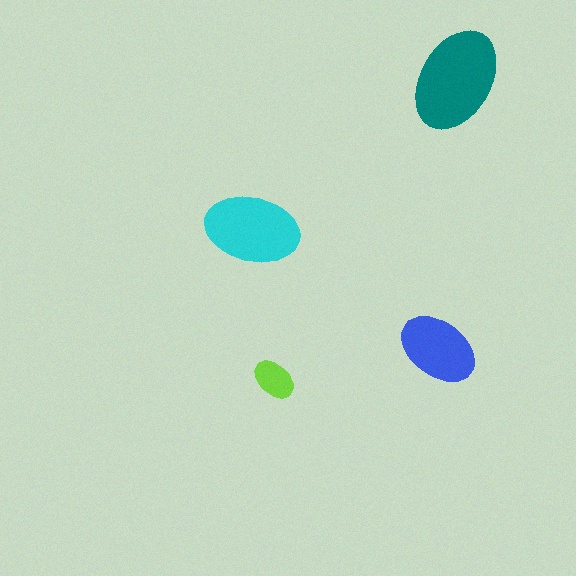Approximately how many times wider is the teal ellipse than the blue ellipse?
About 1.5 times wider.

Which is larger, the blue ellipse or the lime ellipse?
The blue one.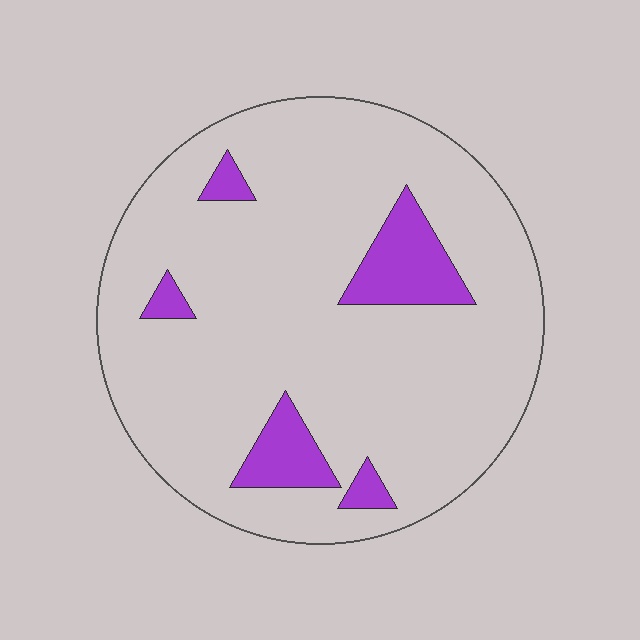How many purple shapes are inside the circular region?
5.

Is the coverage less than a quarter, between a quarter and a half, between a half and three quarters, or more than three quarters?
Less than a quarter.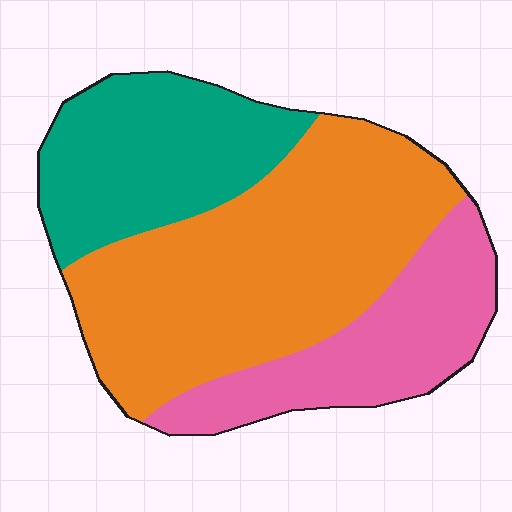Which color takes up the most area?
Orange, at roughly 50%.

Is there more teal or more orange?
Orange.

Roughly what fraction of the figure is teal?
Teal covers roughly 25% of the figure.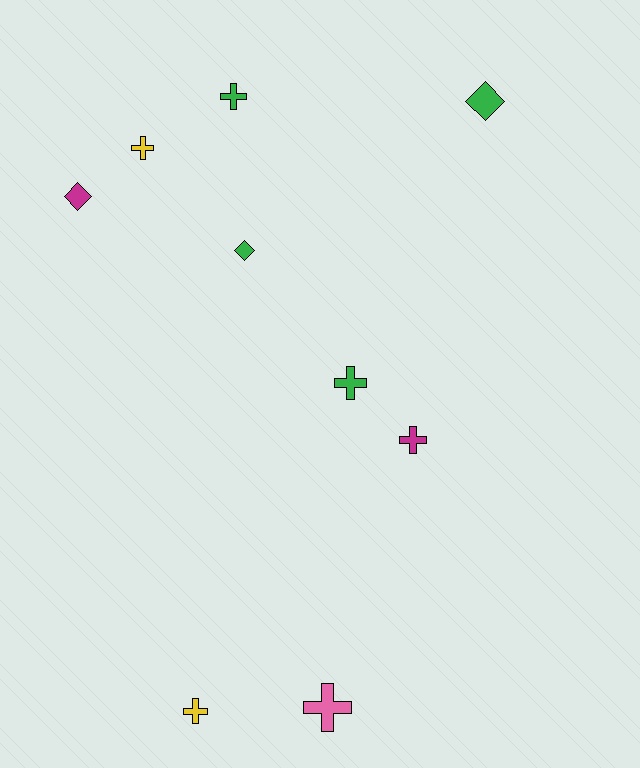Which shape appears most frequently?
Cross, with 6 objects.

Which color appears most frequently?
Green, with 4 objects.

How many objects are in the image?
There are 9 objects.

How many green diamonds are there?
There are 2 green diamonds.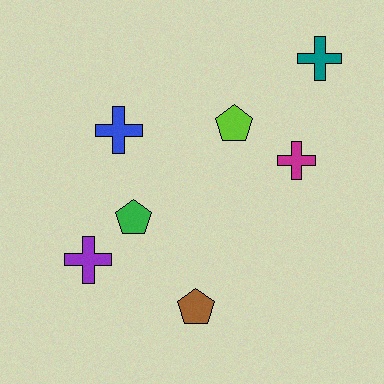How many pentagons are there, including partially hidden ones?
There are 3 pentagons.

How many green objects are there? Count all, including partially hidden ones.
There is 1 green object.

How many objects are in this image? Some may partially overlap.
There are 7 objects.